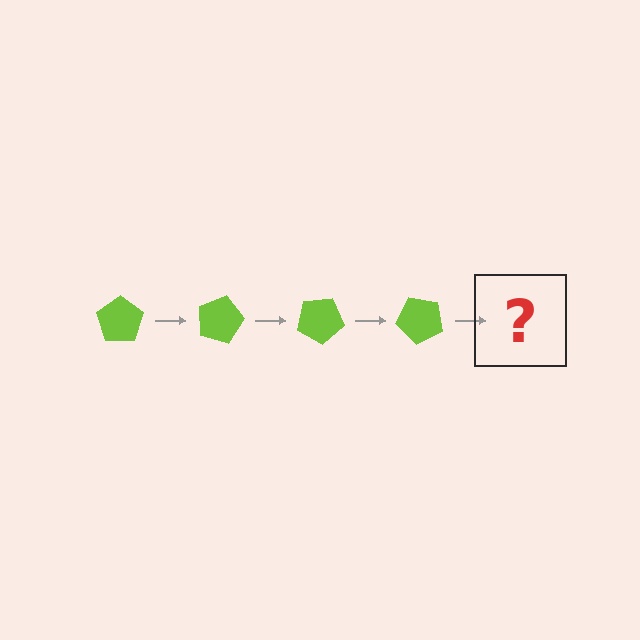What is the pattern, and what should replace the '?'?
The pattern is that the pentagon rotates 15 degrees each step. The '?' should be a lime pentagon rotated 60 degrees.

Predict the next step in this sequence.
The next step is a lime pentagon rotated 60 degrees.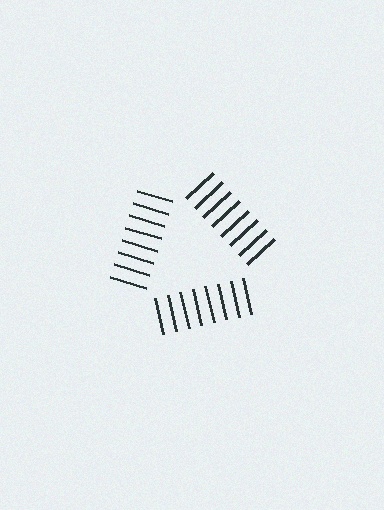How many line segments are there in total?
24 — 8 along each of the 3 edges.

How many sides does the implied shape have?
3 sides — the line-ends trace a triangle.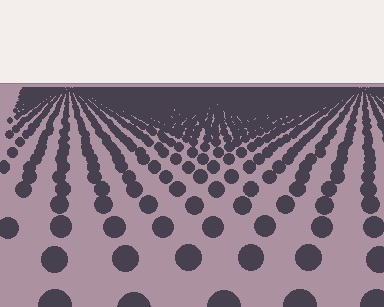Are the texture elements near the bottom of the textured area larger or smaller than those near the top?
Larger. Near the bottom, elements are closer to the viewer and appear at a bigger on-screen size.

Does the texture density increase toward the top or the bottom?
Density increases toward the top.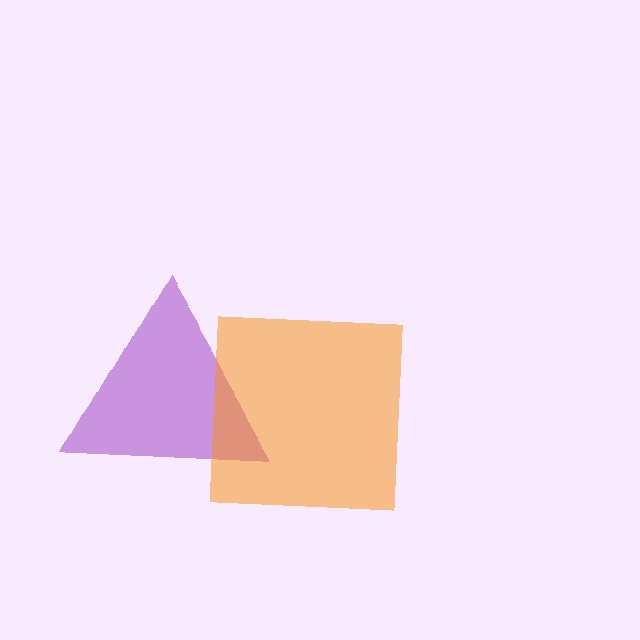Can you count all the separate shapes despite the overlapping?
Yes, there are 2 separate shapes.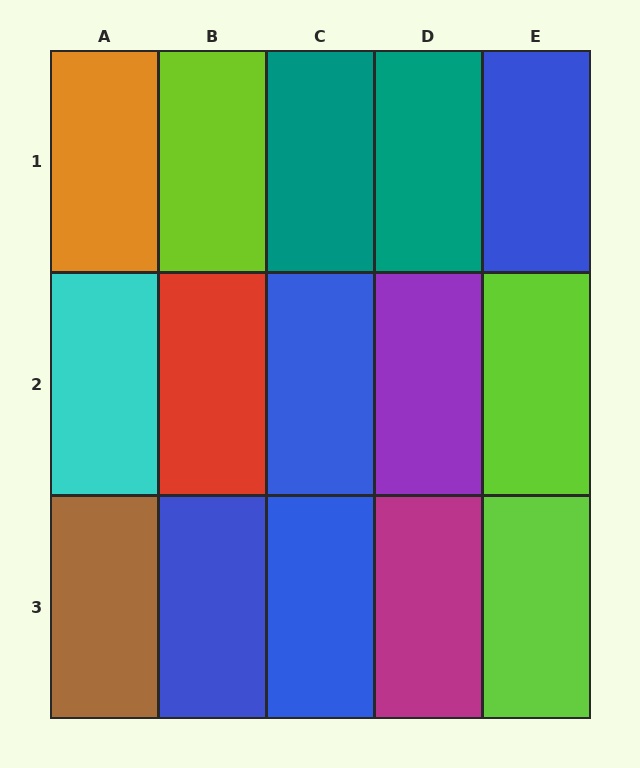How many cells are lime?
3 cells are lime.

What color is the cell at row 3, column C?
Blue.